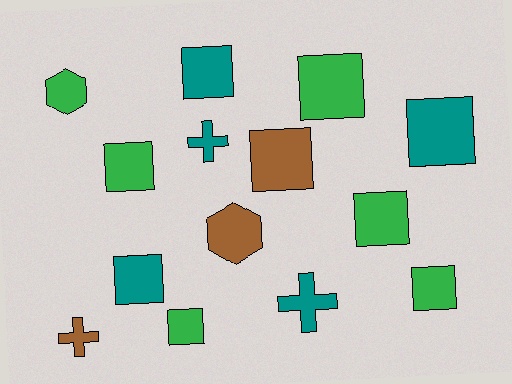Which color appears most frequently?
Green, with 6 objects.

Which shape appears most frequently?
Square, with 9 objects.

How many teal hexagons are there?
There are no teal hexagons.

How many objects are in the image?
There are 14 objects.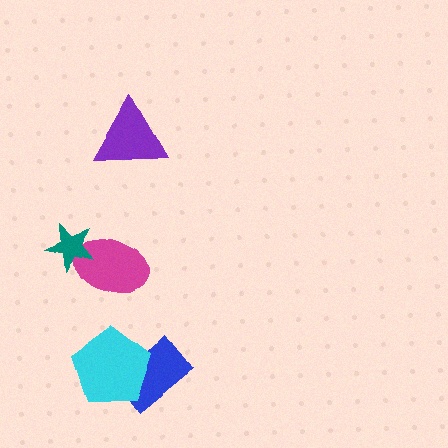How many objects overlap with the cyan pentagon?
1 object overlaps with the cyan pentagon.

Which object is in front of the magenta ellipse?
The teal star is in front of the magenta ellipse.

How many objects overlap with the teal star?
1 object overlaps with the teal star.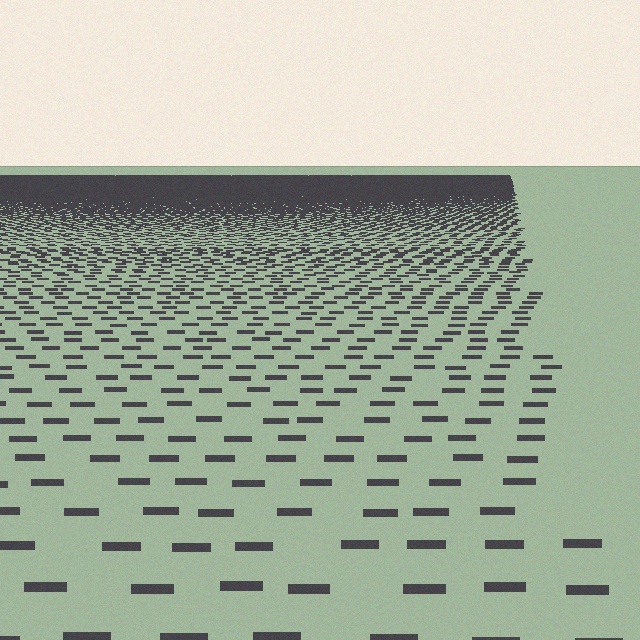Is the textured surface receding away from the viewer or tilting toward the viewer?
The surface is receding away from the viewer. Texture elements get smaller and denser toward the top.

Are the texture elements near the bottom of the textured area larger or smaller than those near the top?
Larger. Near the bottom, elements are closer to the viewer and appear at a bigger on-screen size.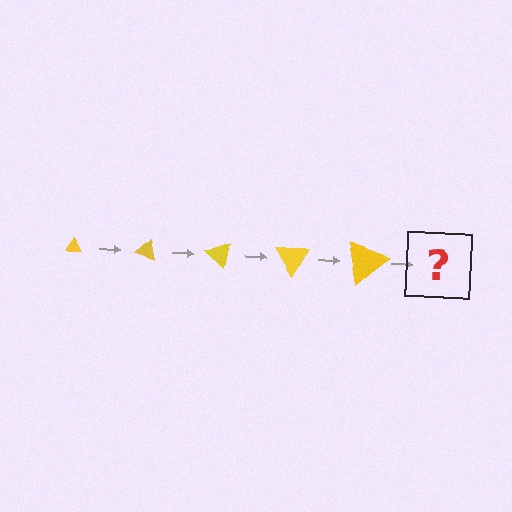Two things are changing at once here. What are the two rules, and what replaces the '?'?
The two rules are that the triangle grows larger each step and it rotates 20 degrees each step. The '?' should be a triangle, larger than the previous one and rotated 100 degrees from the start.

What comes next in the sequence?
The next element should be a triangle, larger than the previous one and rotated 100 degrees from the start.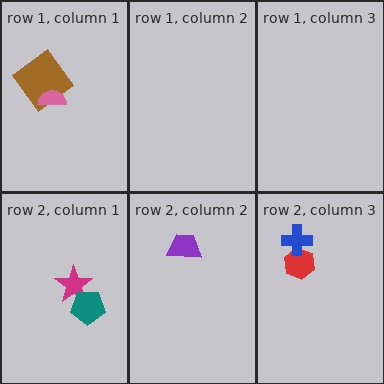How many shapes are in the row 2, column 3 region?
2.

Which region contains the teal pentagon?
The row 2, column 1 region.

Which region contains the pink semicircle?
The row 1, column 1 region.